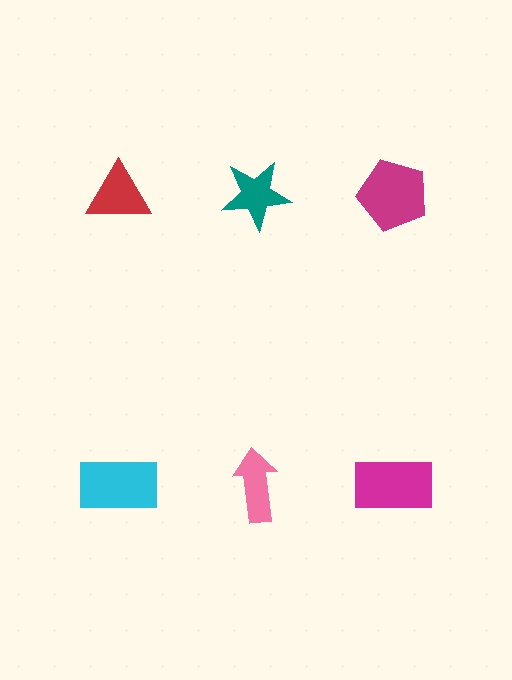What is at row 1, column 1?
A red triangle.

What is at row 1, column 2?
A teal star.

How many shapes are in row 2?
3 shapes.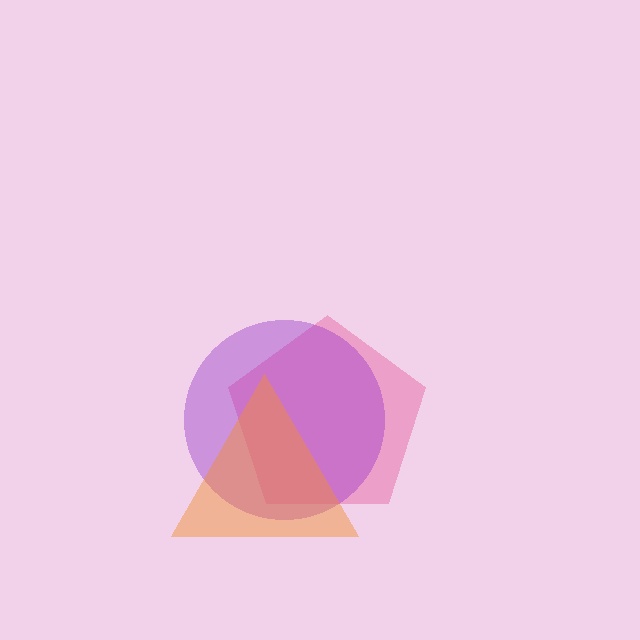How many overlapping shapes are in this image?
There are 3 overlapping shapes in the image.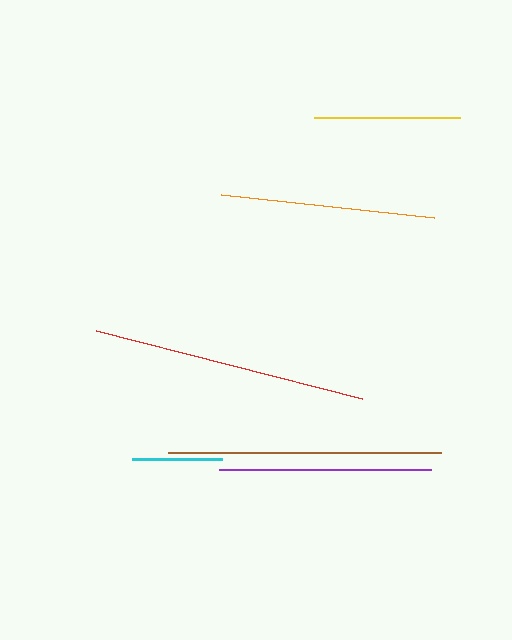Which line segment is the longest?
The red line is the longest at approximately 274 pixels.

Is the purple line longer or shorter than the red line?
The red line is longer than the purple line.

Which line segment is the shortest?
The cyan line is the shortest at approximately 90 pixels.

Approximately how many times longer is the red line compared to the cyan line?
The red line is approximately 3.1 times the length of the cyan line.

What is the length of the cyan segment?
The cyan segment is approximately 90 pixels long.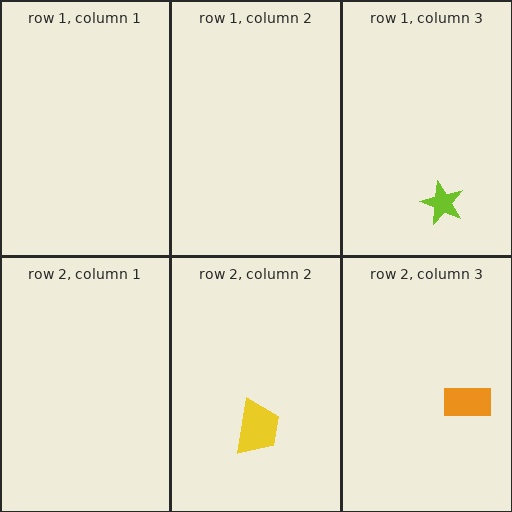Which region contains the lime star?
The row 1, column 3 region.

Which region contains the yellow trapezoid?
The row 2, column 2 region.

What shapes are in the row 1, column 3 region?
The lime star.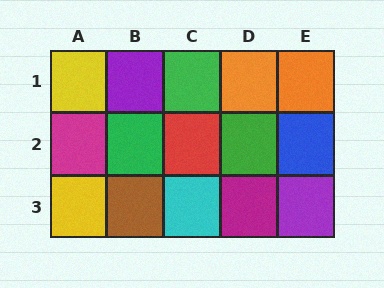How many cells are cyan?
1 cell is cyan.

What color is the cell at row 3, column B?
Brown.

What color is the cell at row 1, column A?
Yellow.